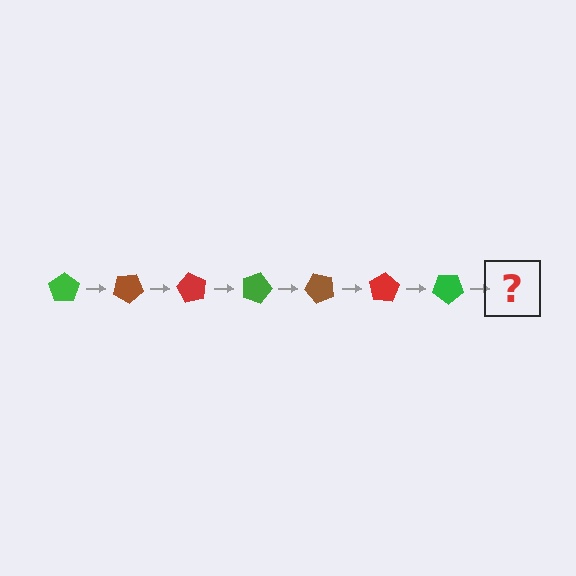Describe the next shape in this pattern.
It should be a brown pentagon, rotated 210 degrees from the start.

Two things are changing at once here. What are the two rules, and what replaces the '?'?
The two rules are that it rotates 30 degrees each step and the color cycles through green, brown, and red. The '?' should be a brown pentagon, rotated 210 degrees from the start.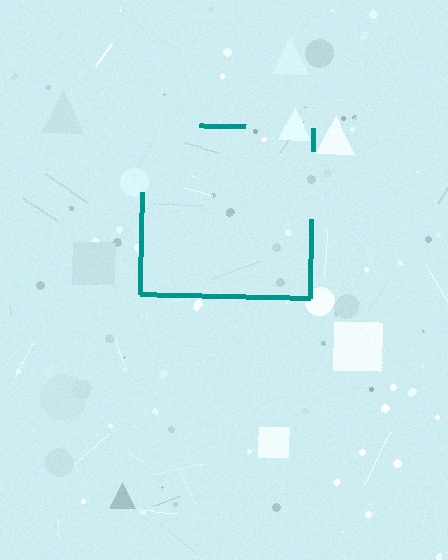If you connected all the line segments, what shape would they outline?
They would outline a square.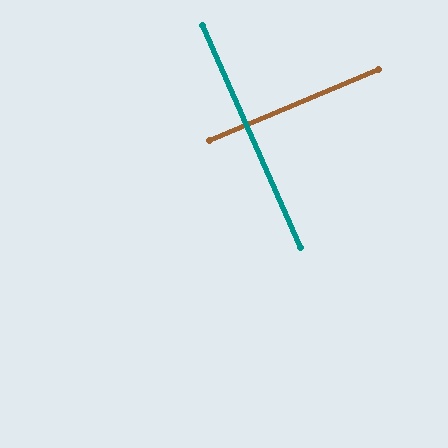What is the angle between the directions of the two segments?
Approximately 89 degrees.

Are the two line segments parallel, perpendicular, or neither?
Perpendicular — they meet at approximately 89°.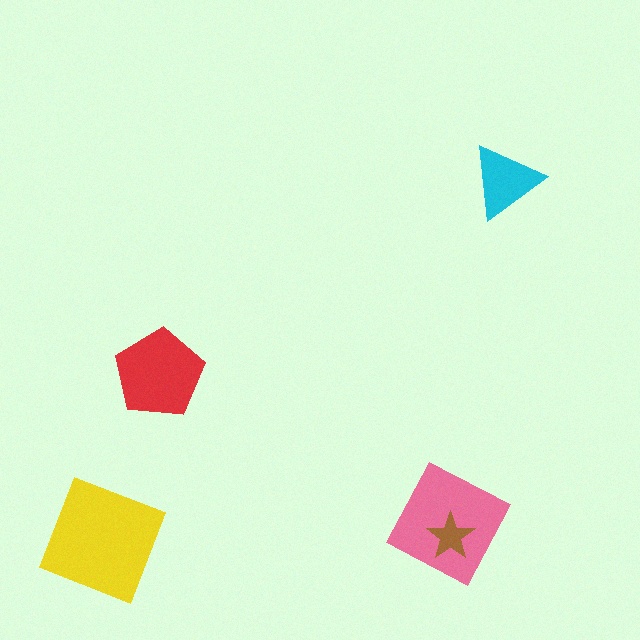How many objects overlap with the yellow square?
0 objects overlap with the yellow square.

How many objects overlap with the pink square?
1 object overlaps with the pink square.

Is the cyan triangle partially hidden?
No, no other shape covers it.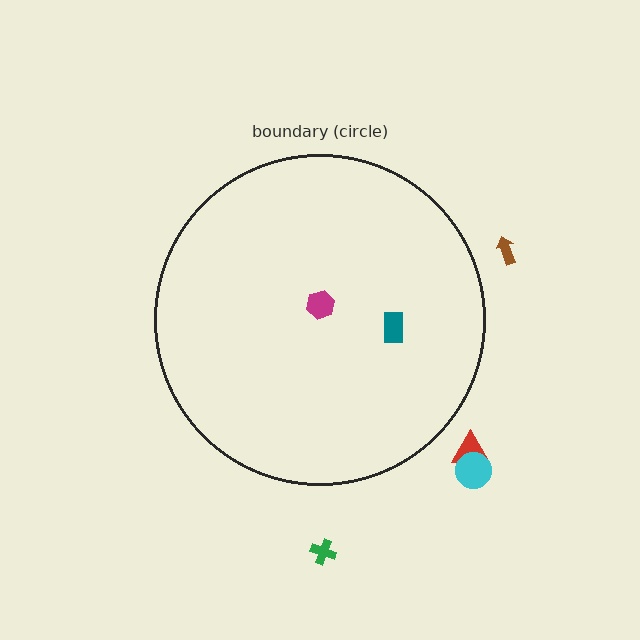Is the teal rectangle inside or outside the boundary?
Inside.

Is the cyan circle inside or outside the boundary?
Outside.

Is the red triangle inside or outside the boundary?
Outside.